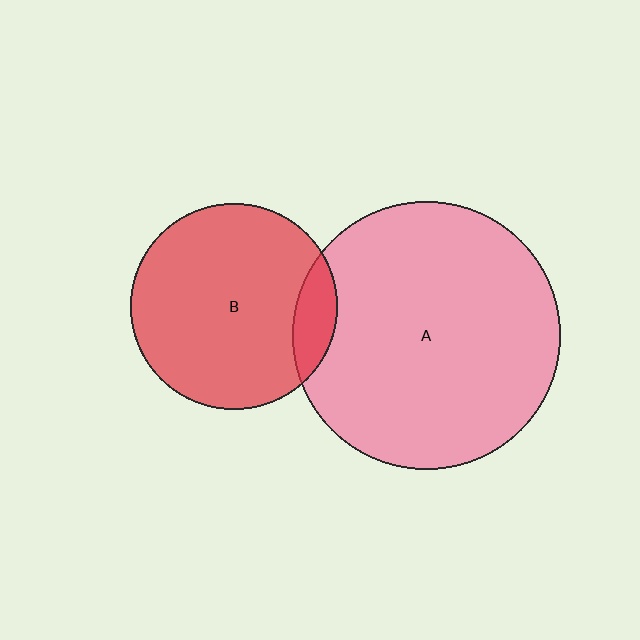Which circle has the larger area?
Circle A (pink).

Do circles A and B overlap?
Yes.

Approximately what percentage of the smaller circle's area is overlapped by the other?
Approximately 10%.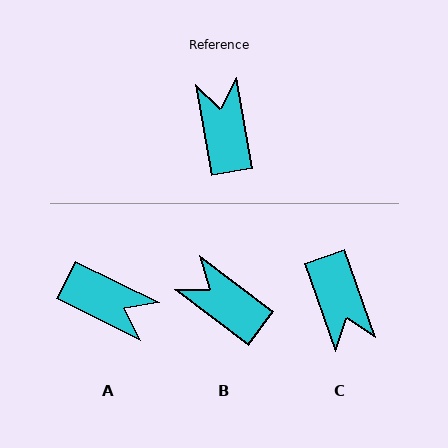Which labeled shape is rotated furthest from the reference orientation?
C, about 170 degrees away.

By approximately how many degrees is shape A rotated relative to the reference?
Approximately 126 degrees clockwise.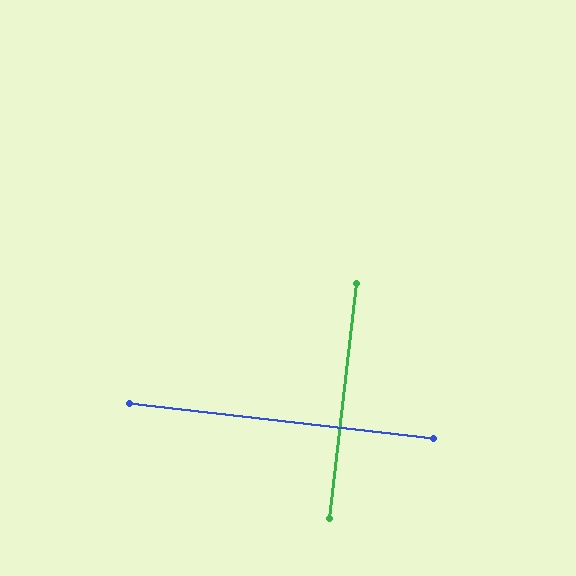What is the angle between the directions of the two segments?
Approximately 90 degrees.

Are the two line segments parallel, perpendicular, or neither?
Perpendicular — they meet at approximately 90°.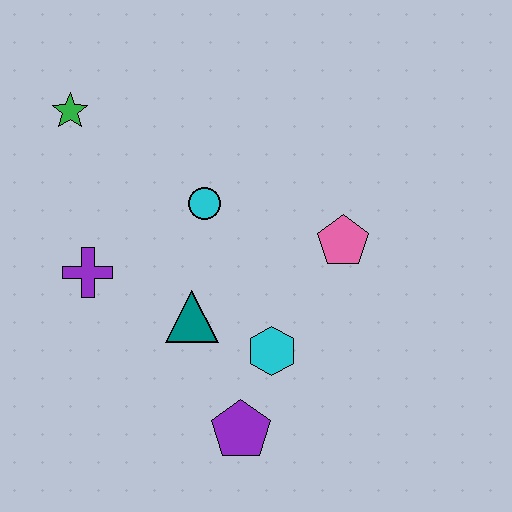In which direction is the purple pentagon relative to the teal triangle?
The purple pentagon is below the teal triangle.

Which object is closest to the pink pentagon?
The cyan hexagon is closest to the pink pentagon.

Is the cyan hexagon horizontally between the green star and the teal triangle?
No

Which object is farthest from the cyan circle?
The purple pentagon is farthest from the cyan circle.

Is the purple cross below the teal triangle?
No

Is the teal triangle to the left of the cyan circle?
Yes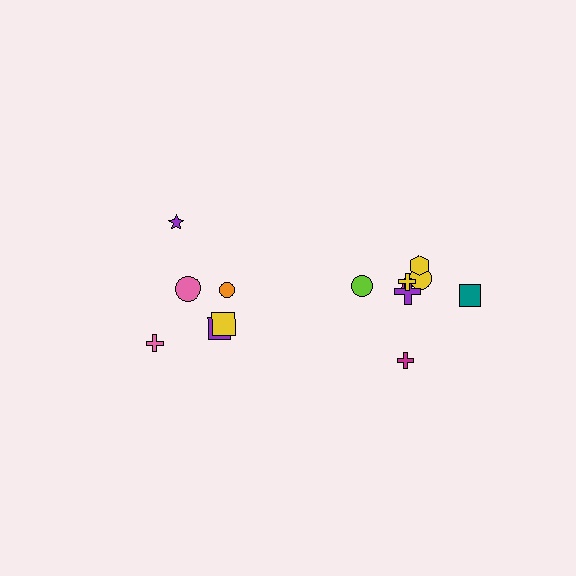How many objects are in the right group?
There are 8 objects.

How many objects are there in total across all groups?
There are 14 objects.